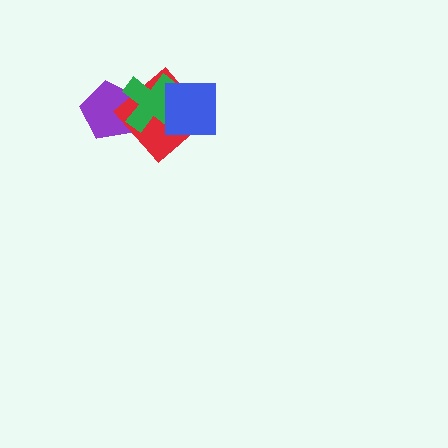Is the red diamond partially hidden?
Yes, it is partially covered by another shape.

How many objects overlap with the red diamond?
3 objects overlap with the red diamond.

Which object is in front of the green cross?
The blue square is in front of the green cross.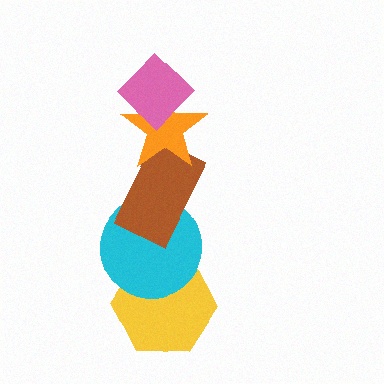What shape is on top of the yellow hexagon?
The cyan circle is on top of the yellow hexagon.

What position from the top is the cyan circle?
The cyan circle is 4th from the top.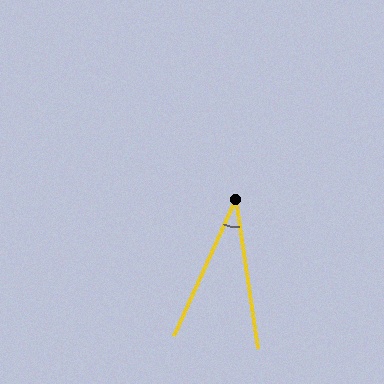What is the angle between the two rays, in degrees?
Approximately 33 degrees.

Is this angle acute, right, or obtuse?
It is acute.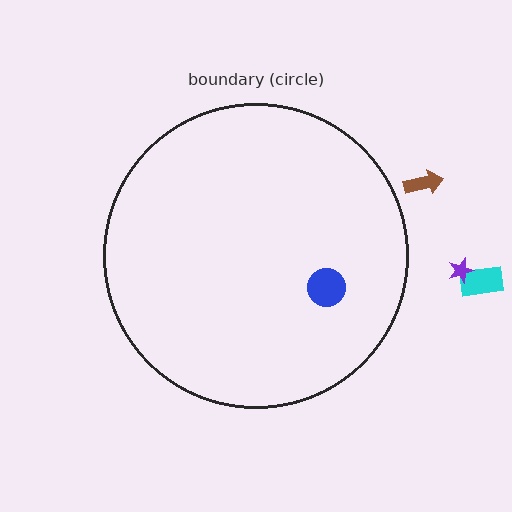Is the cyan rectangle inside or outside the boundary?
Outside.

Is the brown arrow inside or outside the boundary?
Outside.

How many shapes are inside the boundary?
1 inside, 3 outside.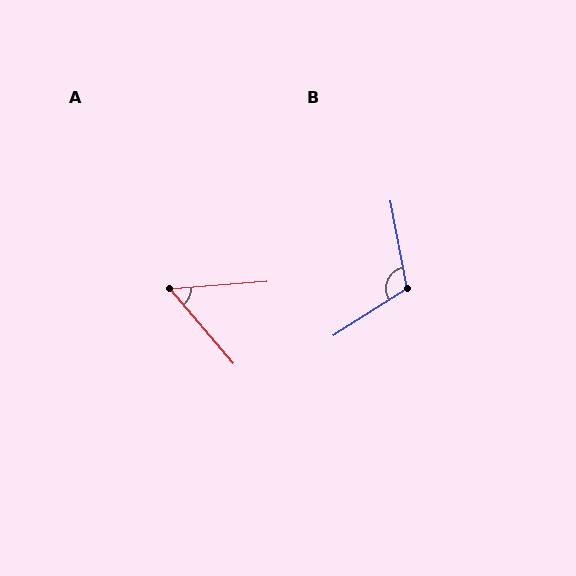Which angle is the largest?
B, at approximately 112 degrees.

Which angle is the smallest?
A, at approximately 54 degrees.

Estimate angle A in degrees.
Approximately 54 degrees.